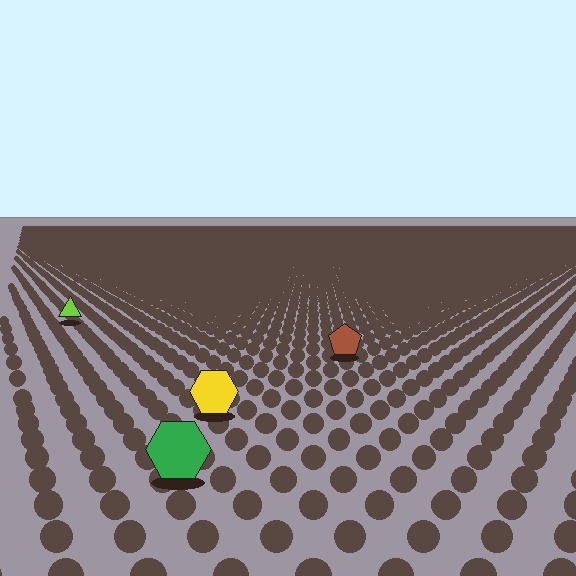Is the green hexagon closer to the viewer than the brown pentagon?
Yes. The green hexagon is closer — you can tell from the texture gradient: the ground texture is coarser near it.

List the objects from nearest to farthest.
From nearest to farthest: the green hexagon, the yellow hexagon, the brown pentagon, the lime triangle.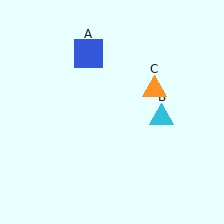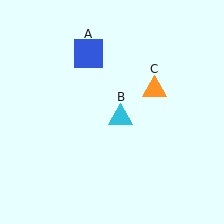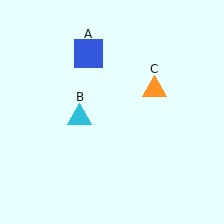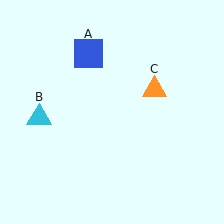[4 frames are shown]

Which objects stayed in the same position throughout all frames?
Blue square (object A) and orange triangle (object C) remained stationary.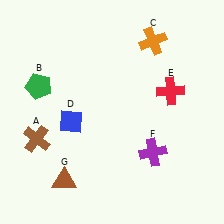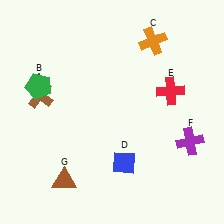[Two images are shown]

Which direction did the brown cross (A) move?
The brown cross (A) moved up.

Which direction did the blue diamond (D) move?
The blue diamond (D) moved right.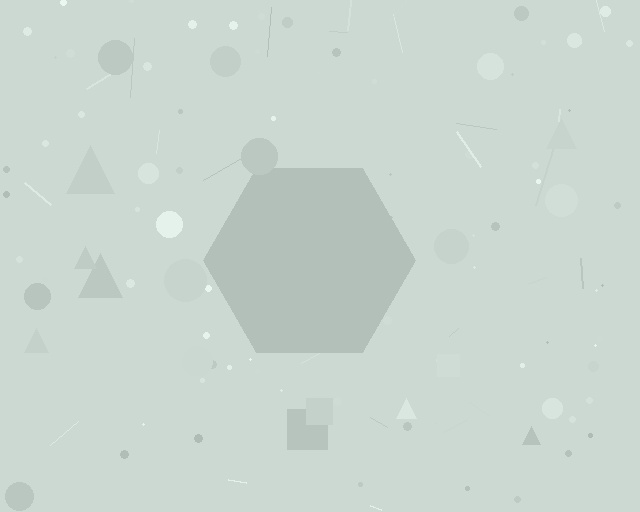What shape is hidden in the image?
A hexagon is hidden in the image.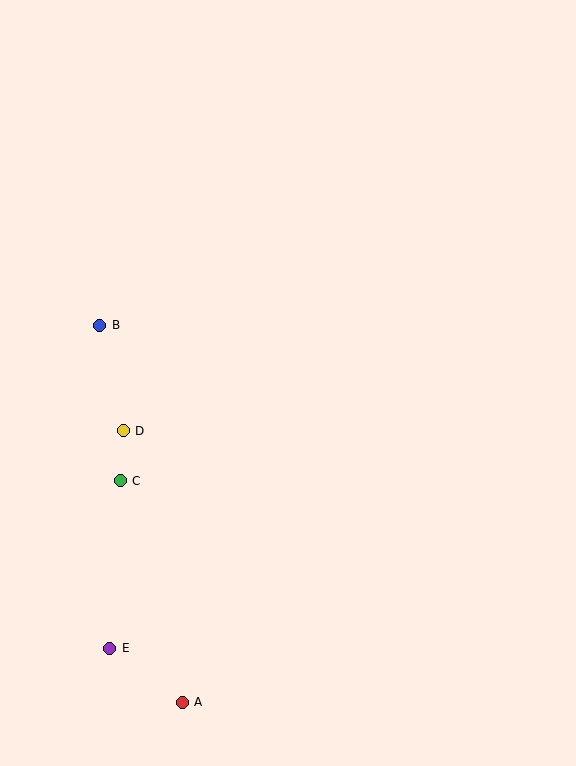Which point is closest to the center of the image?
Point D at (123, 431) is closest to the center.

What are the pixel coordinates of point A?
Point A is at (182, 702).